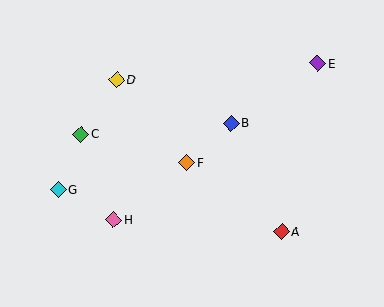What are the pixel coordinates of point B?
Point B is at (231, 123).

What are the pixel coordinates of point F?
Point F is at (187, 162).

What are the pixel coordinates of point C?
Point C is at (81, 134).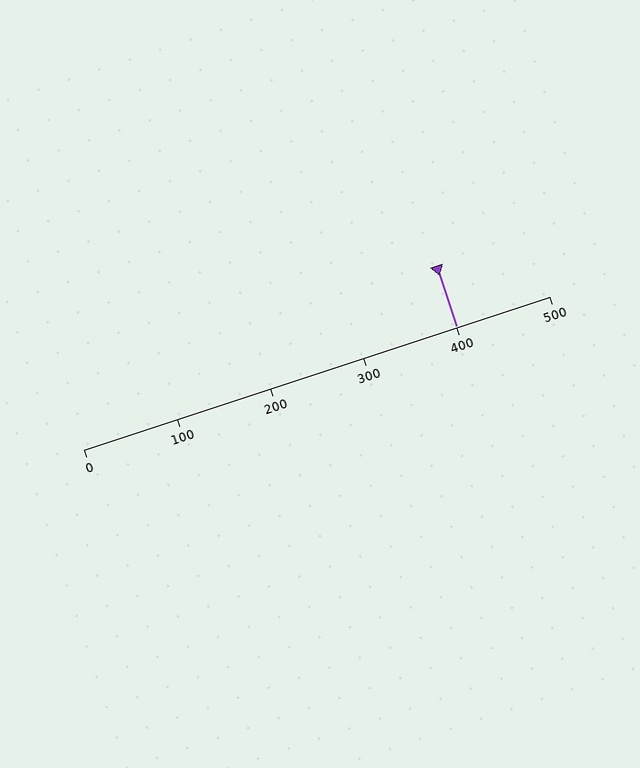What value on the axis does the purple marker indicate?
The marker indicates approximately 400.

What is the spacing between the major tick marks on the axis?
The major ticks are spaced 100 apart.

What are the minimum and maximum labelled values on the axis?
The axis runs from 0 to 500.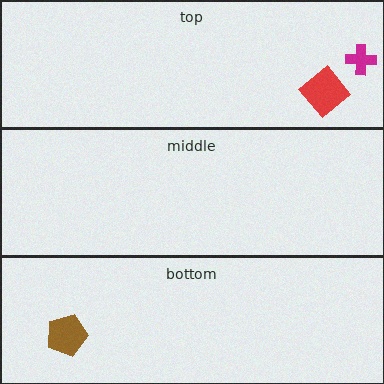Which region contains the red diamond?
The top region.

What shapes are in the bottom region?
The brown pentagon.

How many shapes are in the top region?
2.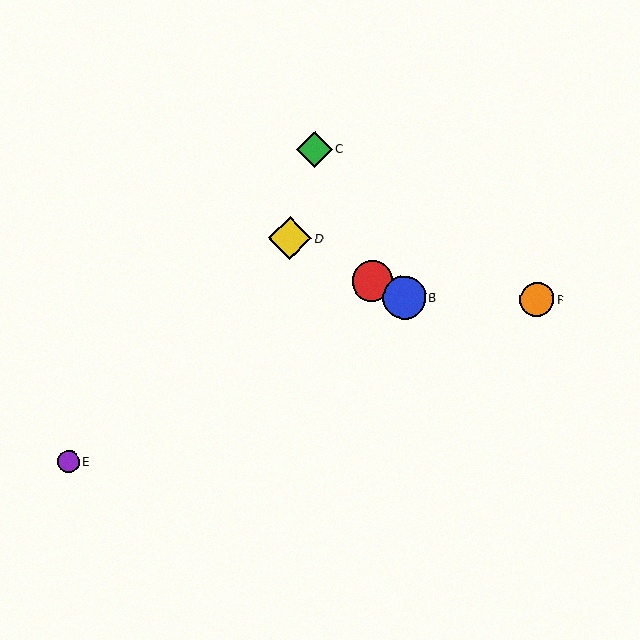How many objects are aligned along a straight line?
3 objects (A, B, D) are aligned along a straight line.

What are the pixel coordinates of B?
Object B is at (404, 297).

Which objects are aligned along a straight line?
Objects A, B, D are aligned along a straight line.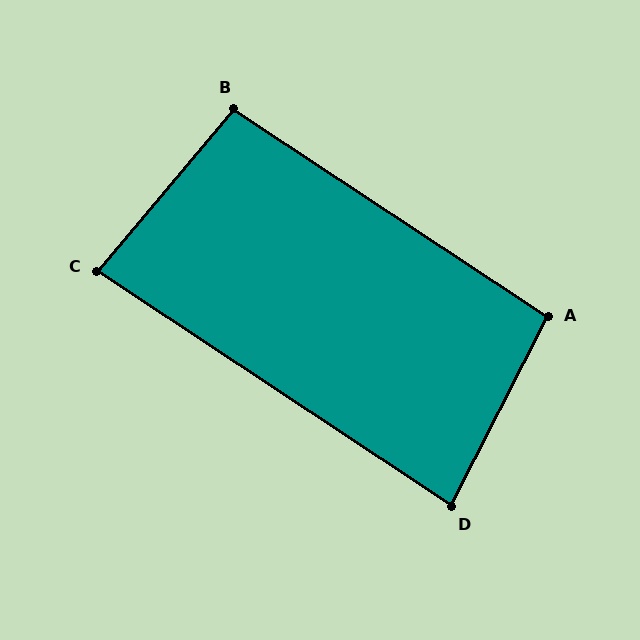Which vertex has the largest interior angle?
B, at approximately 97 degrees.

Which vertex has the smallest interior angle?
D, at approximately 83 degrees.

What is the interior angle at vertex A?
Approximately 96 degrees (obtuse).